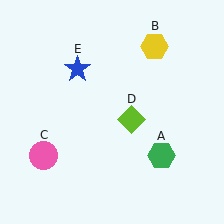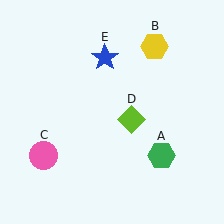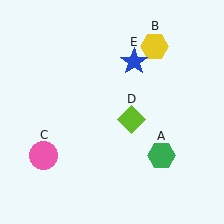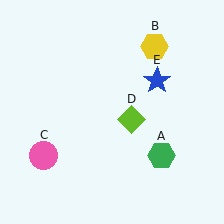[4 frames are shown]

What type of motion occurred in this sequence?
The blue star (object E) rotated clockwise around the center of the scene.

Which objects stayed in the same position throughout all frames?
Green hexagon (object A) and yellow hexagon (object B) and pink circle (object C) and lime diamond (object D) remained stationary.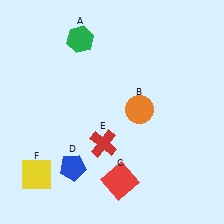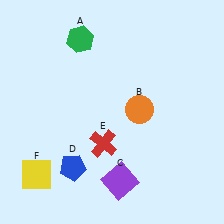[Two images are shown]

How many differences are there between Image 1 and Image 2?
There is 1 difference between the two images.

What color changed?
The square (C) changed from red in Image 1 to purple in Image 2.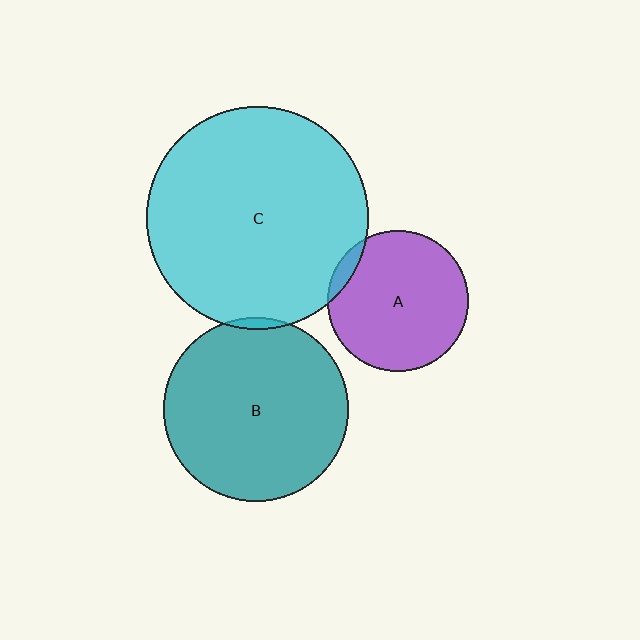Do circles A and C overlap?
Yes.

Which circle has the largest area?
Circle C (cyan).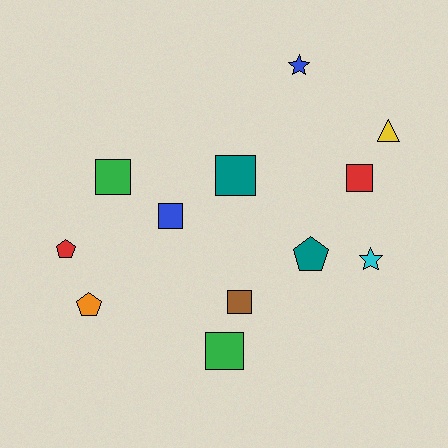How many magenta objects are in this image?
There are no magenta objects.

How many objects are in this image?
There are 12 objects.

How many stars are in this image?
There are 2 stars.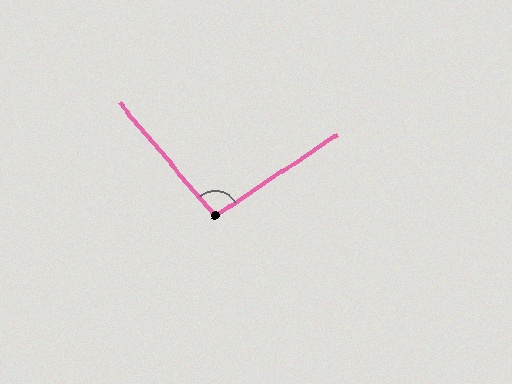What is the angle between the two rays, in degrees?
Approximately 96 degrees.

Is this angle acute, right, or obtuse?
It is obtuse.